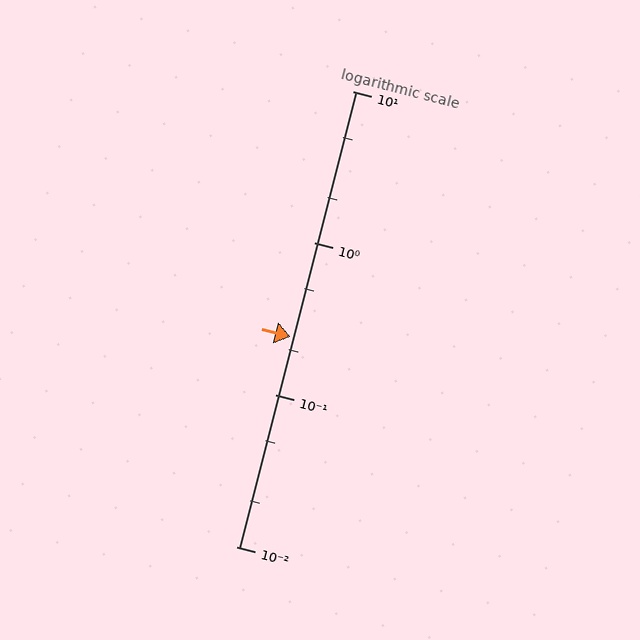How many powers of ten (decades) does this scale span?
The scale spans 3 decades, from 0.01 to 10.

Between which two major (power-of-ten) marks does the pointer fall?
The pointer is between 0.1 and 1.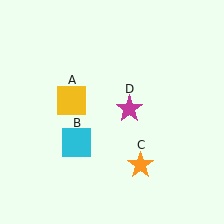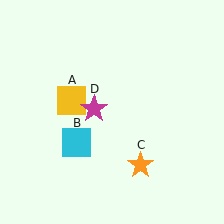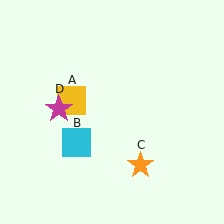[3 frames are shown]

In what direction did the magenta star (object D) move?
The magenta star (object D) moved left.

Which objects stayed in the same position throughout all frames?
Yellow square (object A) and cyan square (object B) and orange star (object C) remained stationary.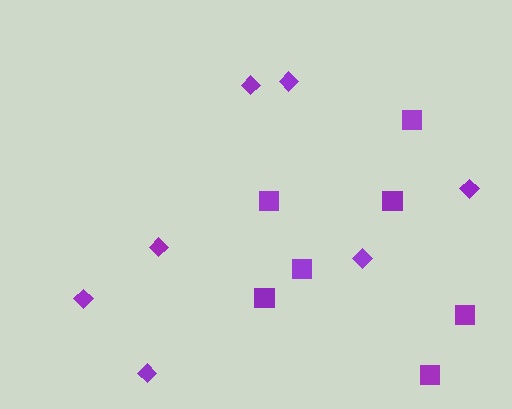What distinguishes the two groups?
There are 2 groups: one group of squares (7) and one group of diamonds (7).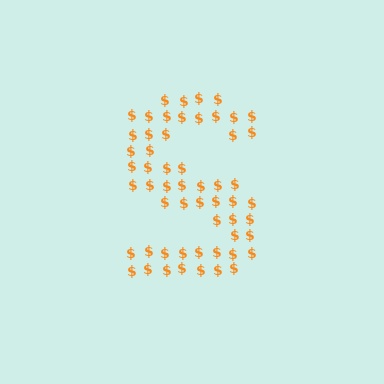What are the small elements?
The small elements are dollar signs.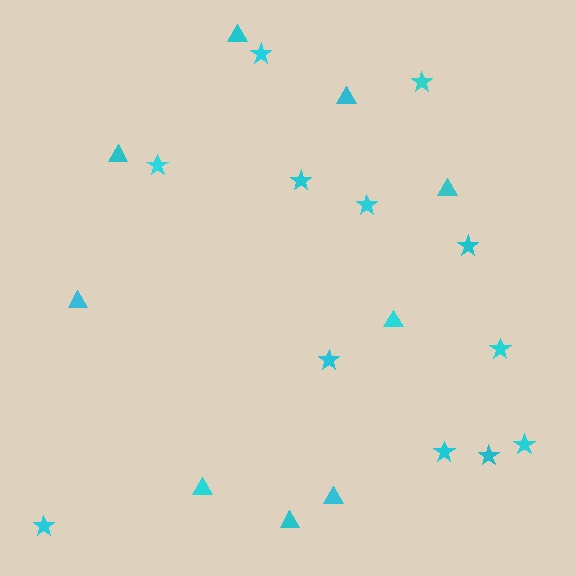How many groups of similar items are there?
There are 2 groups: one group of stars (12) and one group of triangles (9).